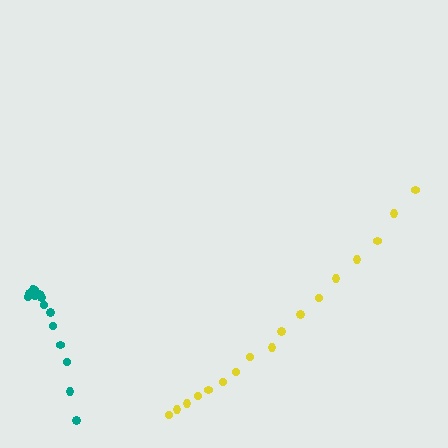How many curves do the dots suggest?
There are 2 distinct paths.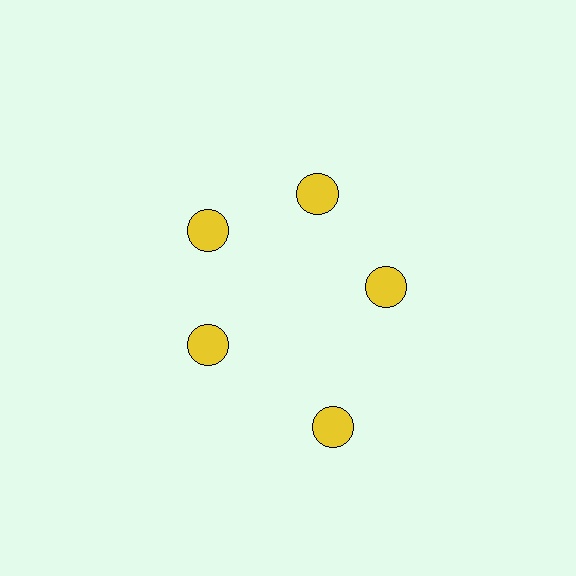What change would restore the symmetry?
The symmetry would be restored by moving it inward, back onto the ring so that all 5 circles sit at equal angles and equal distance from the center.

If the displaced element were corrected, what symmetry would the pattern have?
It would have 5-fold rotational symmetry — the pattern would map onto itself every 72 degrees.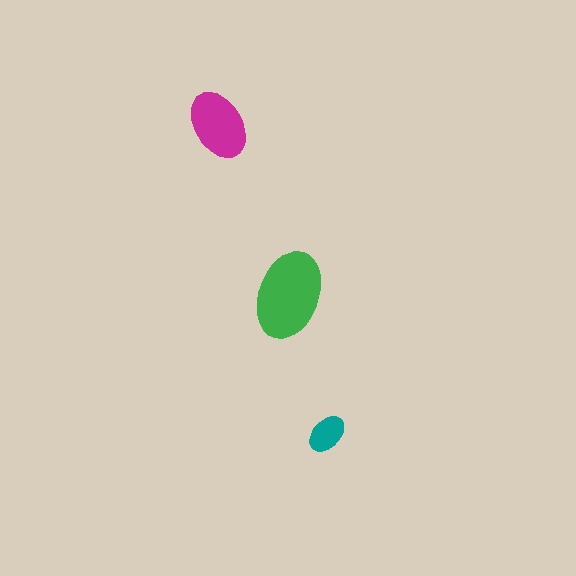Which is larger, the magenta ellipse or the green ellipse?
The green one.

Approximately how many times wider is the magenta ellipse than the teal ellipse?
About 1.5 times wider.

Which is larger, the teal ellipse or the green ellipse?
The green one.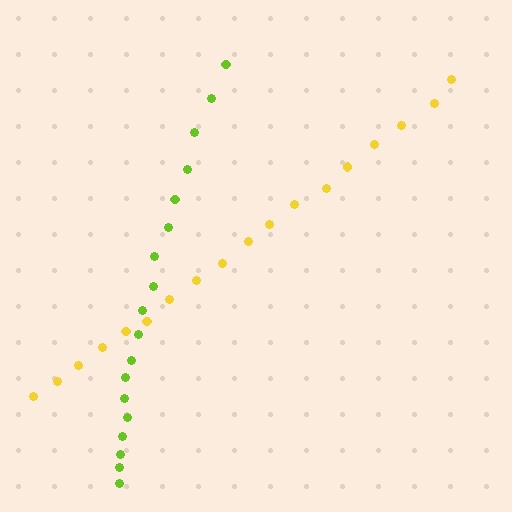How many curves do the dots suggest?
There are 2 distinct paths.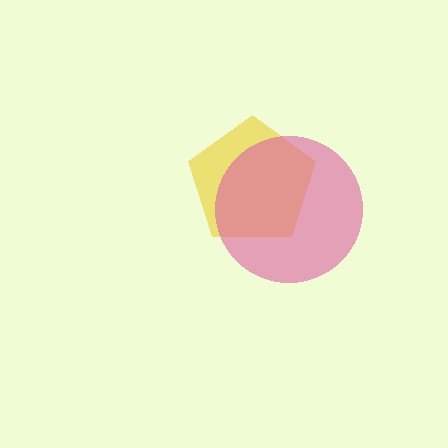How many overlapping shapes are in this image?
There are 2 overlapping shapes in the image.